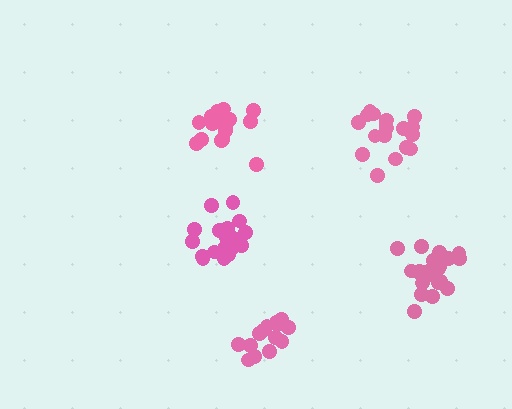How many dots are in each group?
Group 1: 19 dots, Group 2: 20 dots, Group 3: 15 dots, Group 4: 20 dots, Group 5: 21 dots (95 total).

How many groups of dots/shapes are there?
There are 5 groups.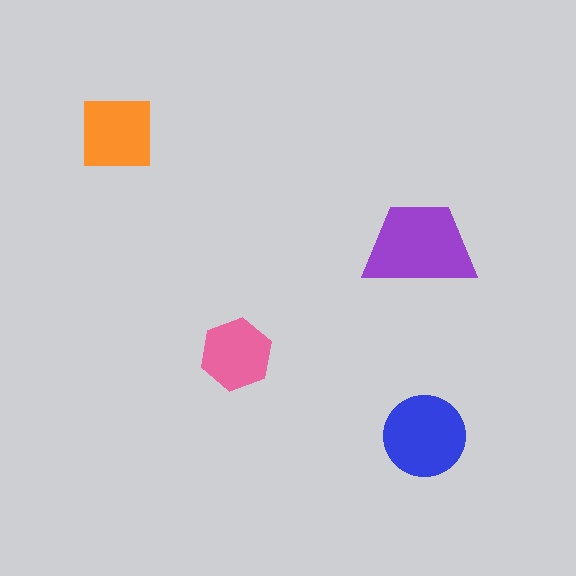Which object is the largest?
The purple trapezoid.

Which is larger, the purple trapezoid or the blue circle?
The purple trapezoid.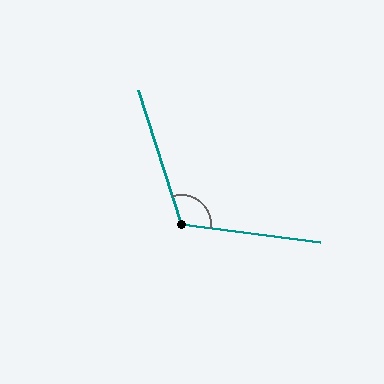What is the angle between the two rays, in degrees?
Approximately 115 degrees.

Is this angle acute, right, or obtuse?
It is obtuse.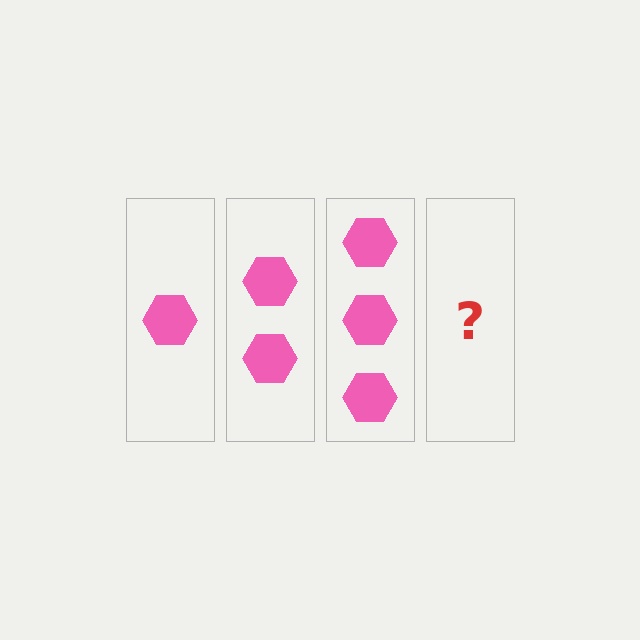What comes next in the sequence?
The next element should be 4 hexagons.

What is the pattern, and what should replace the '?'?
The pattern is that each step adds one more hexagon. The '?' should be 4 hexagons.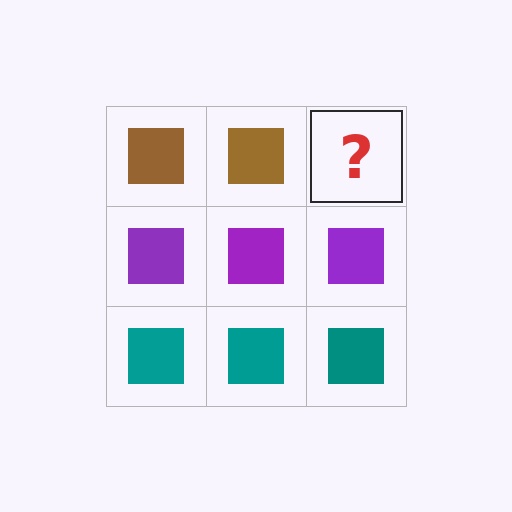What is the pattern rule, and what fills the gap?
The rule is that each row has a consistent color. The gap should be filled with a brown square.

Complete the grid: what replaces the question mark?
The question mark should be replaced with a brown square.